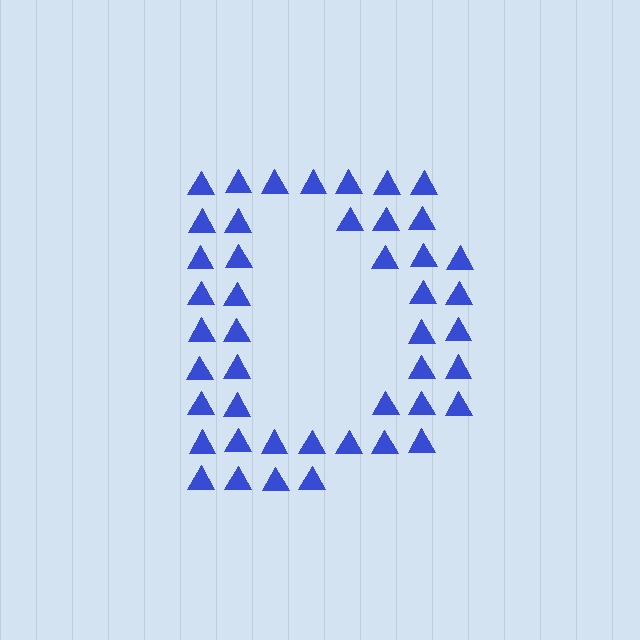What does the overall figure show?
The overall figure shows the letter D.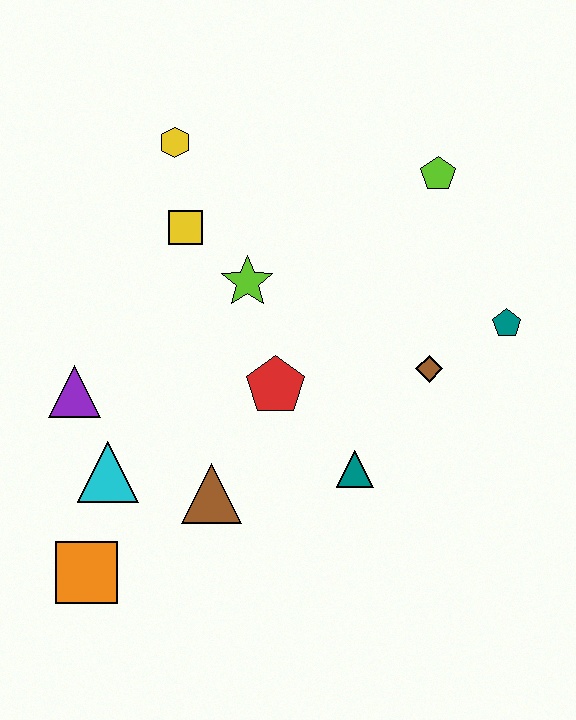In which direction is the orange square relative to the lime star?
The orange square is below the lime star.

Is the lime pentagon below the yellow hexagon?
Yes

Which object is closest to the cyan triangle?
The purple triangle is closest to the cyan triangle.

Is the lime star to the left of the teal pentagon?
Yes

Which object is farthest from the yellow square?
The orange square is farthest from the yellow square.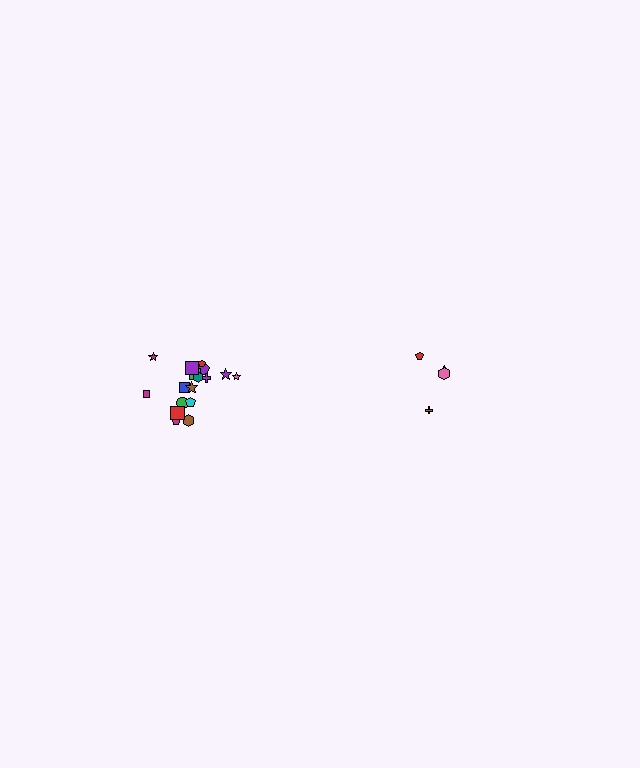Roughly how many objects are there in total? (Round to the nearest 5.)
Roughly 20 objects in total.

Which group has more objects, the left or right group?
The left group.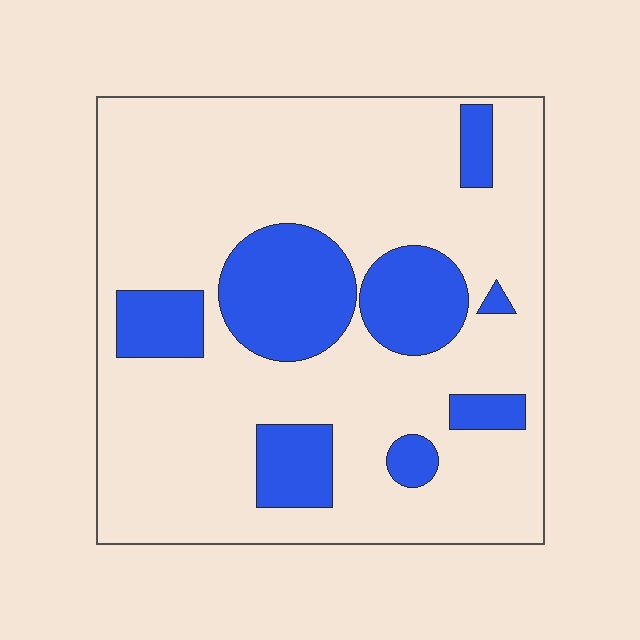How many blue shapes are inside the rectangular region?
8.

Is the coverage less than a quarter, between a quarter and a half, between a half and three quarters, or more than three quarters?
Less than a quarter.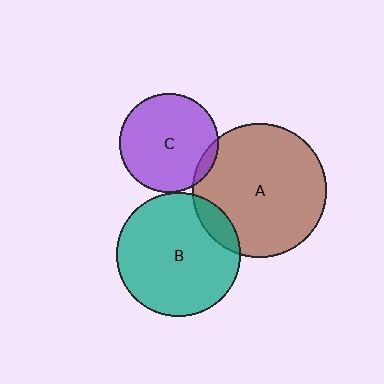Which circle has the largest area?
Circle A (brown).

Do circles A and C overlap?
Yes.